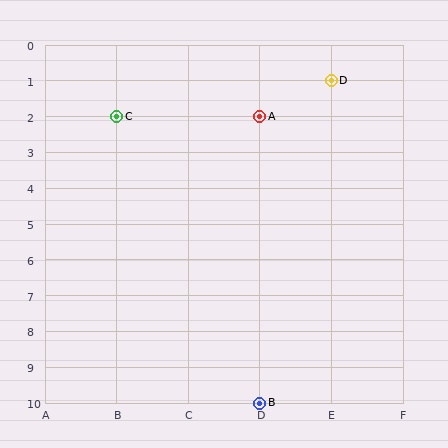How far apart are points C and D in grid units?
Points C and D are 3 columns and 1 row apart (about 3.2 grid units diagonally).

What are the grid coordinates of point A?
Point A is at grid coordinates (D, 2).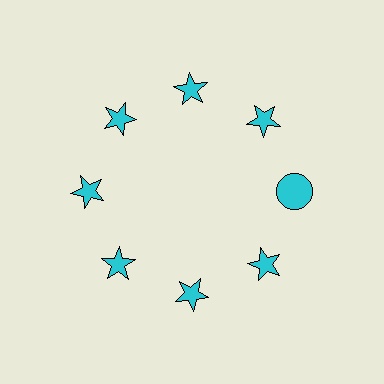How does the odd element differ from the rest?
It has a different shape: circle instead of star.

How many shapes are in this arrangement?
There are 8 shapes arranged in a ring pattern.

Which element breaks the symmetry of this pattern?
The cyan circle at roughly the 3 o'clock position breaks the symmetry. All other shapes are cyan stars.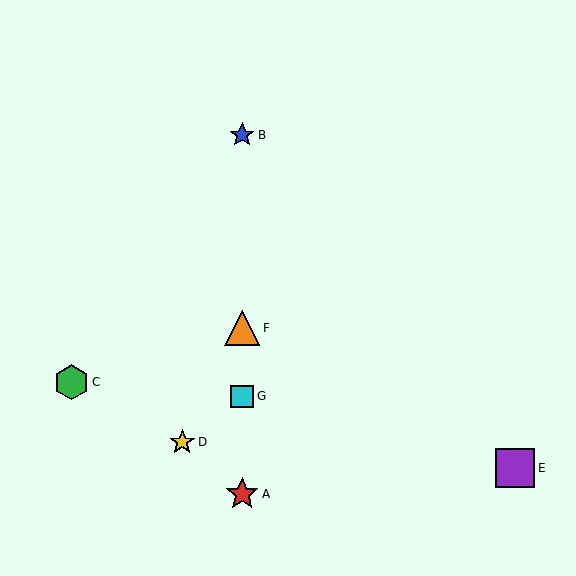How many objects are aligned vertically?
4 objects (A, B, F, G) are aligned vertically.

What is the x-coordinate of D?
Object D is at x≈182.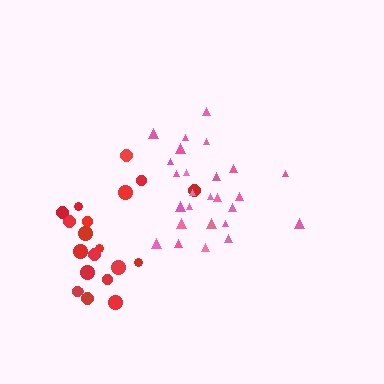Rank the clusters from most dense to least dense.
red, pink.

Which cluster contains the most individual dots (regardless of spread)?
Pink (26).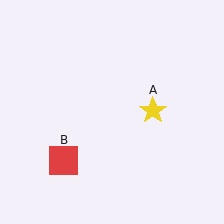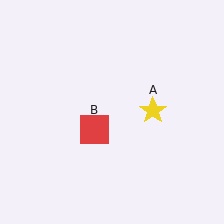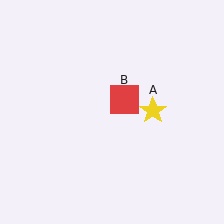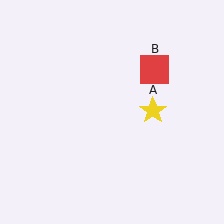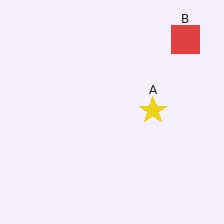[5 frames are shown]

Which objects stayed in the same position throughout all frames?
Yellow star (object A) remained stationary.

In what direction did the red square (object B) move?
The red square (object B) moved up and to the right.